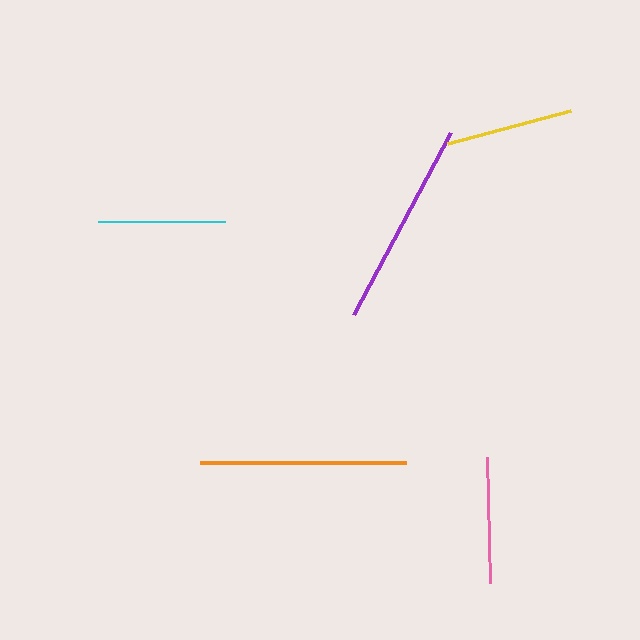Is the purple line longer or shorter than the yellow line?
The purple line is longer than the yellow line.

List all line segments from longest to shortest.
From longest to shortest: purple, orange, yellow, cyan, pink.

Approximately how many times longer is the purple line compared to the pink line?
The purple line is approximately 1.6 times the length of the pink line.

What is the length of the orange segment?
The orange segment is approximately 206 pixels long.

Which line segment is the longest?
The purple line is the longest at approximately 207 pixels.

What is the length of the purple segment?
The purple segment is approximately 207 pixels long.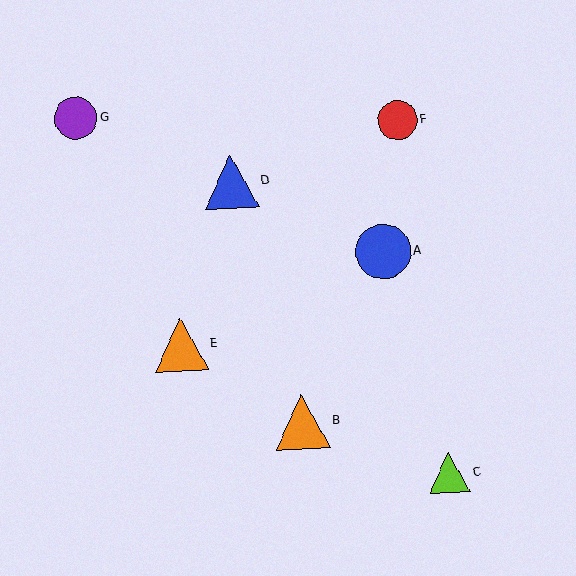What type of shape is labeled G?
Shape G is a purple circle.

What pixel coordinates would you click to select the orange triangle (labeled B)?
Click at (302, 422) to select the orange triangle B.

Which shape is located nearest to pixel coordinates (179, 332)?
The orange triangle (labeled E) at (181, 345) is nearest to that location.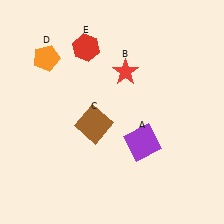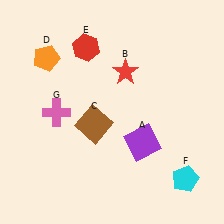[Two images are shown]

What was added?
A cyan pentagon (F), a pink cross (G) were added in Image 2.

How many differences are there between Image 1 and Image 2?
There are 2 differences between the two images.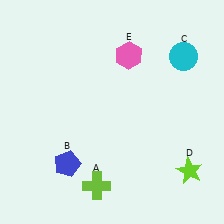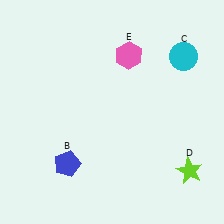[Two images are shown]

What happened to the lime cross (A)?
The lime cross (A) was removed in Image 2. It was in the bottom-left area of Image 1.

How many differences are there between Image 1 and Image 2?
There is 1 difference between the two images.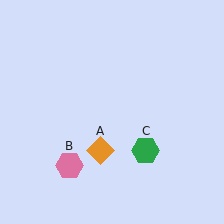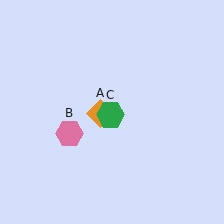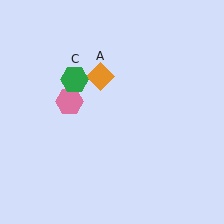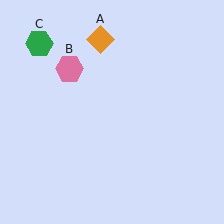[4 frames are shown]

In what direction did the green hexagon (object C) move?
The green hexagon (object C) moved up and to the left.